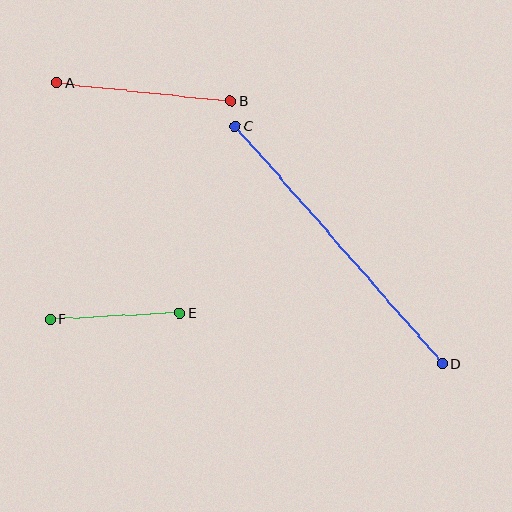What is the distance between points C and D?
The distance is approximately 315 pixels.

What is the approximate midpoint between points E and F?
The midpoint is at approximately (115, 316) pixels.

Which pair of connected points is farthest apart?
Points C and D are farthest apart.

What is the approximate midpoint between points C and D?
The midpoint is at approximately (339, 245) pixels.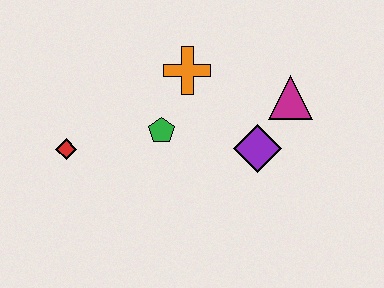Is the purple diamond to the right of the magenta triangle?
No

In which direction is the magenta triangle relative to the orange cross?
The magenta triangle is to the right of the orange cross.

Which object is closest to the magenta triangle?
The purple diamond is closest to the magenta triangle.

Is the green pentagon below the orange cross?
Yes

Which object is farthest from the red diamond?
The magenta triangle is farthest from the red diamond.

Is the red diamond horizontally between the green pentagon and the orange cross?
No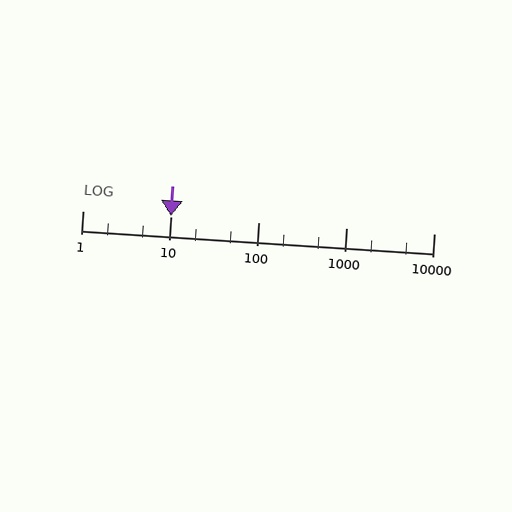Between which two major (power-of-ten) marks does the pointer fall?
The pointer is between 10 and 100.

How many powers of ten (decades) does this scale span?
The scale spans 4 decades, from 1 to 10000.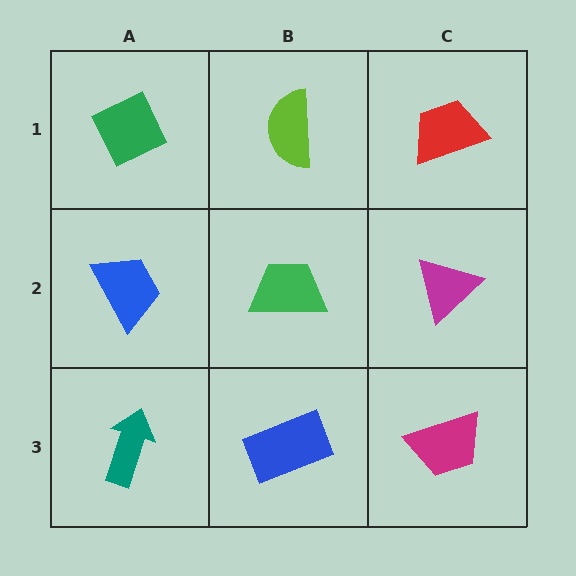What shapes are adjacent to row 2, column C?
A red trapezoid (row 1, column C), a magenta trapezoid (row 3, column C), a green trapezoid (row 2, column B).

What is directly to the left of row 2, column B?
A blue trapezoid.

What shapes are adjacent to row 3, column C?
A magenta triangle (row 2, column C), a blue rectangle (row 3, column B).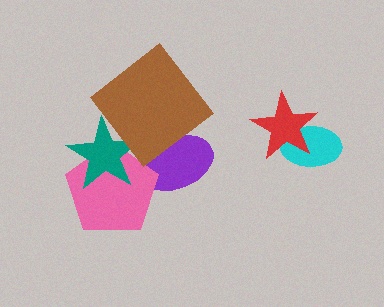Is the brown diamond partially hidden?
No, no other shape covers it.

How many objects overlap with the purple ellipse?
2 objects overlap with the purple ellipse.